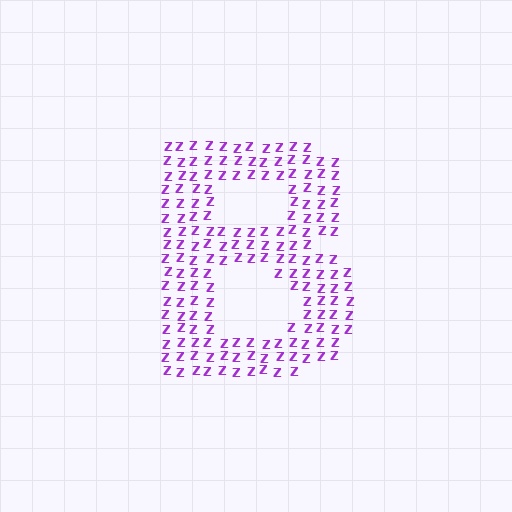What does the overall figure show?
The overall figure shows the letter B.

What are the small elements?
The small elements are letter Z's.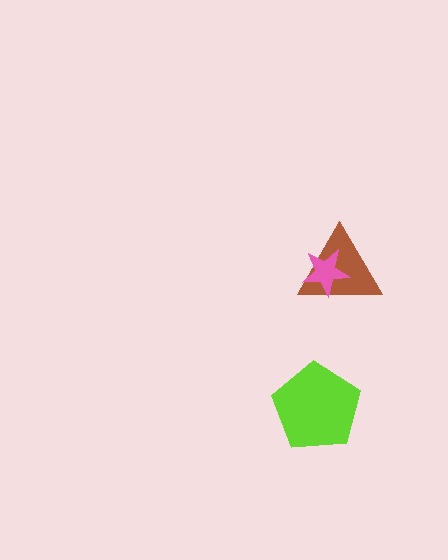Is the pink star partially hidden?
No, no other shape covers it.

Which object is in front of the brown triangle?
The pink star is in front of the brown triangle.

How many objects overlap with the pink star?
1 object overlaps with the pink star.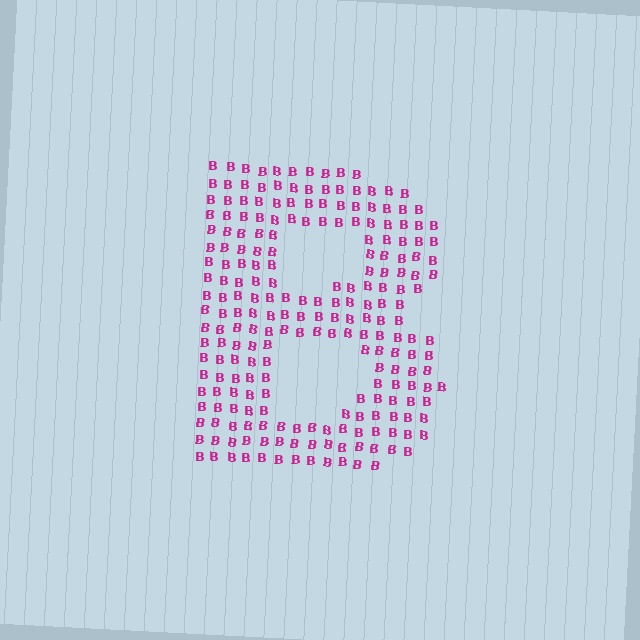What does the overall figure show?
The overall figure shows the letter B.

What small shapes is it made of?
It is made of small letter B's.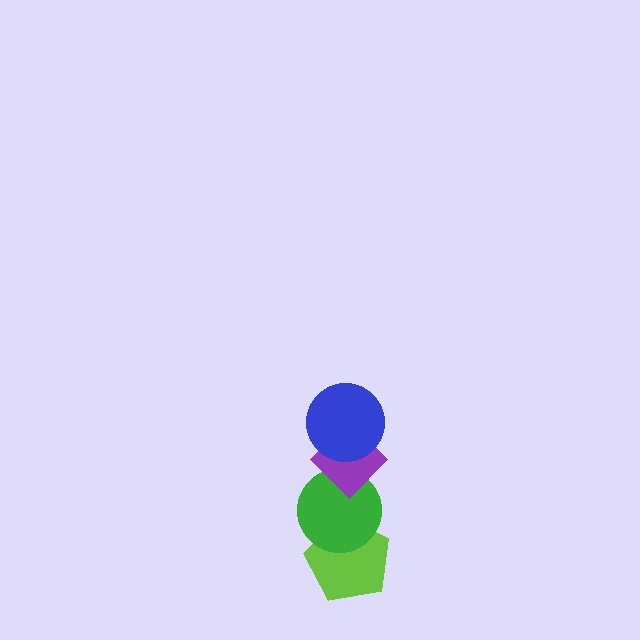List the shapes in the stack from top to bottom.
From top to bottom: the blue circle, the purple diamond, the green circle, the lime pentagon.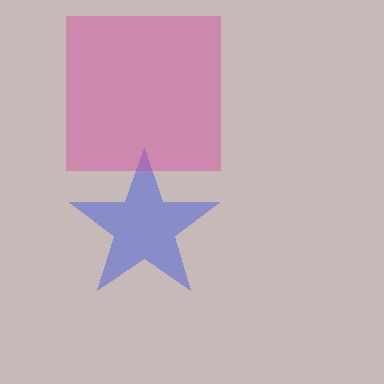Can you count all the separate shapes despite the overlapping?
Yes, there are 2 separate shapes.